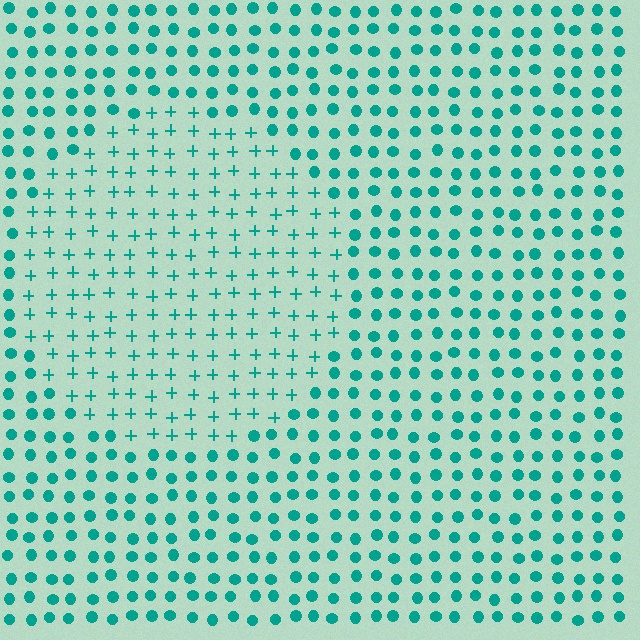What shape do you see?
I see a circle.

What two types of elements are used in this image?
The image uses plus signs inside the circle region and circles outside it.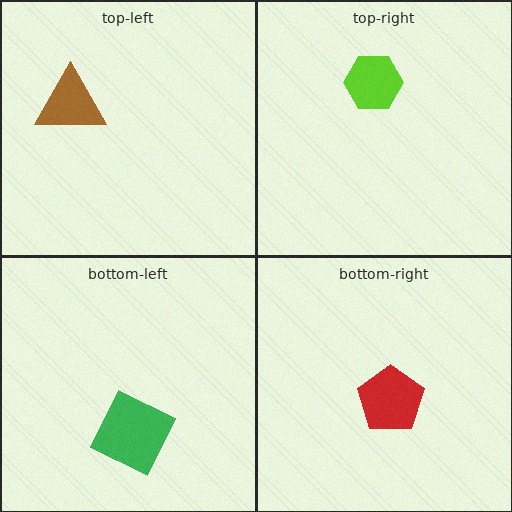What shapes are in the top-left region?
The brown triangle.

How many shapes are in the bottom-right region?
1.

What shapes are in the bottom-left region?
The green square.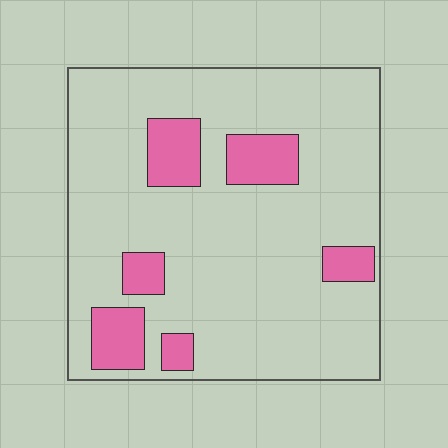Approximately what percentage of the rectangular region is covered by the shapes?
Approximately 15%.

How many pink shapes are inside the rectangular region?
6.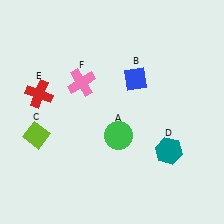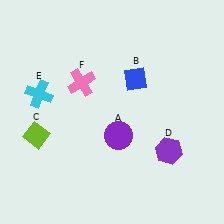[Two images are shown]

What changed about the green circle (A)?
In Image 1, A is green. In Image 2, it changed to purple.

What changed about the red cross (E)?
In Image 1, E is red. In Image 2, it changed to cyan.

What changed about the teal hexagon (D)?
In Image 1, D is teal. In Image 2, it changed to purple.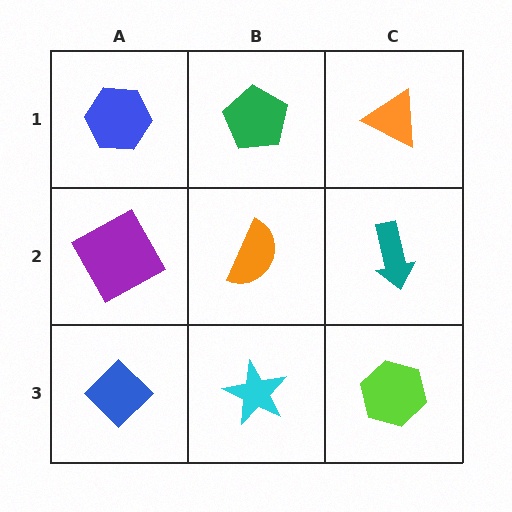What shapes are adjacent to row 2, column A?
A blue hexagon (row 1, column A), a blue diamond (row 3, column A), an orange semicircle (row 2, column B).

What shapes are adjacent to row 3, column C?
A teal arrow (row 2, column C), a cyan star (row 3, column B).